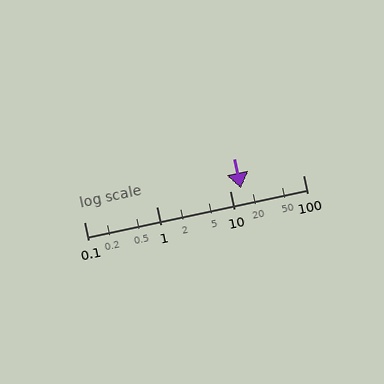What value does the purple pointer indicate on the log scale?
The pointer indicates approximately 14.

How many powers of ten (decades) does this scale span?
The scale spans 3 decades, from 0.1 to 100.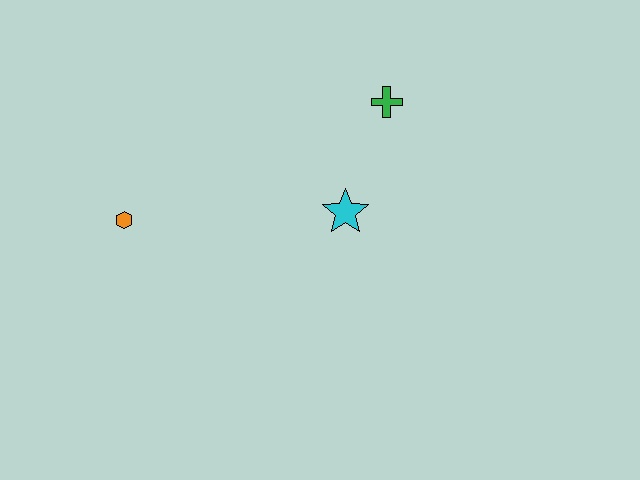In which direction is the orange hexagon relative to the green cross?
The orange hexagon is to the left of the green cross.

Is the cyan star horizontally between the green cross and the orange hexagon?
Yes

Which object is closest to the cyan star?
The green cross is closest to the cyan star.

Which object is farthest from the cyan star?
The orange hexagon is farthest from the cyan star.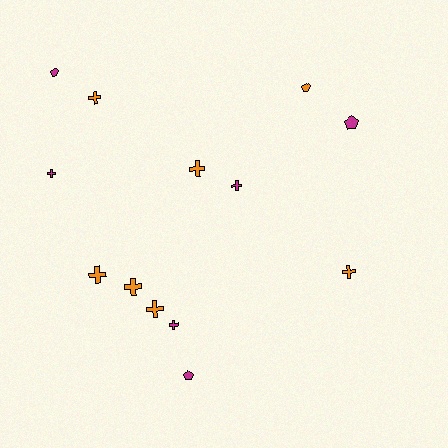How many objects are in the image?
There are 13 objects.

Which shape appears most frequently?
Cross, with 9 objects.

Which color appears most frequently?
Orange, with 7 objects.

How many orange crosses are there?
There are 6 orange crosses.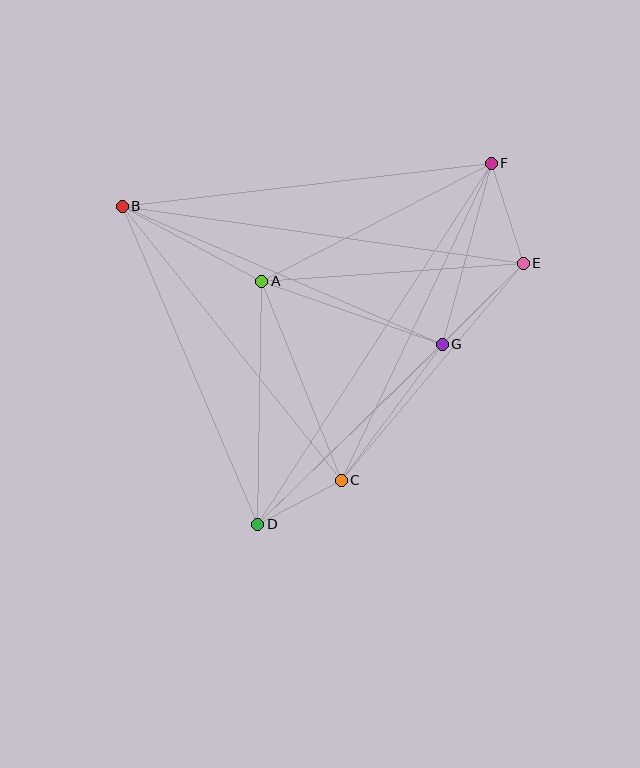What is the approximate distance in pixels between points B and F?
The distance between B and F is approximately 371 pixels.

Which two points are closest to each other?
Points C and D are closest to each other.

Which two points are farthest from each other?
Points D and F are farthest from each other.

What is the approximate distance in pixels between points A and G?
The distance between A and G is approximately 191 pixels.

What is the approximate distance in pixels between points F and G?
The distance between F and G is approximately 187 pixels.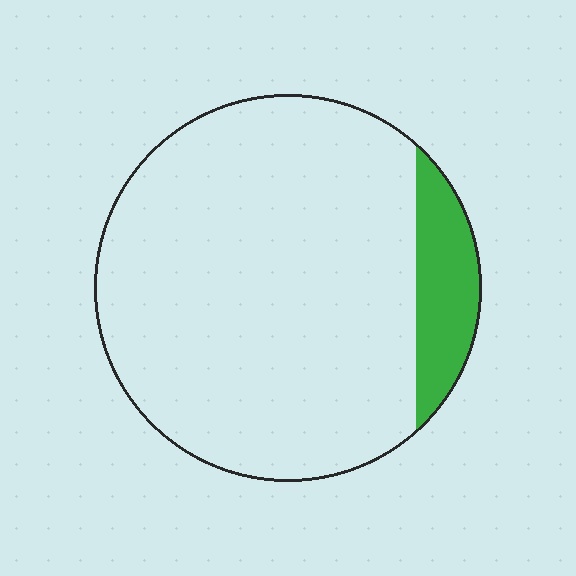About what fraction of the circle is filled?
About one eighth (1/8).